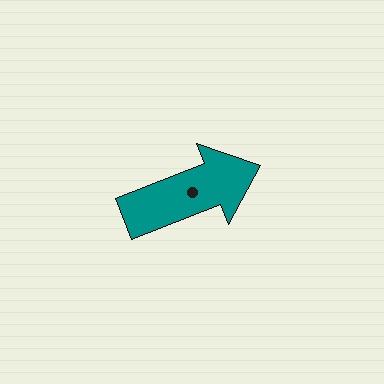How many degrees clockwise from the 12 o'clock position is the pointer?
Approximately 69 degrees.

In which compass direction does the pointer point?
East.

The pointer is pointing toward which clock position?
Roughly 2 o'clock.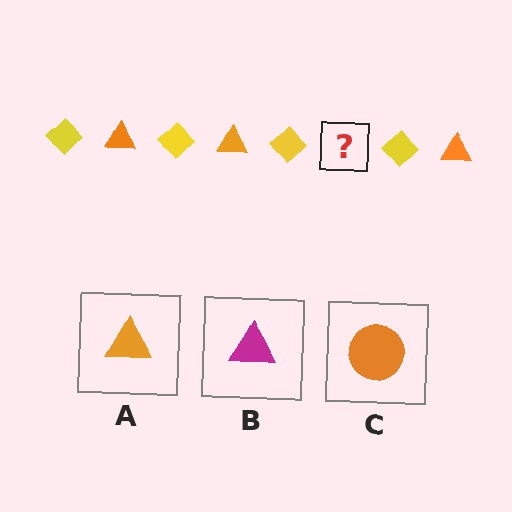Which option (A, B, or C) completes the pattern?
A.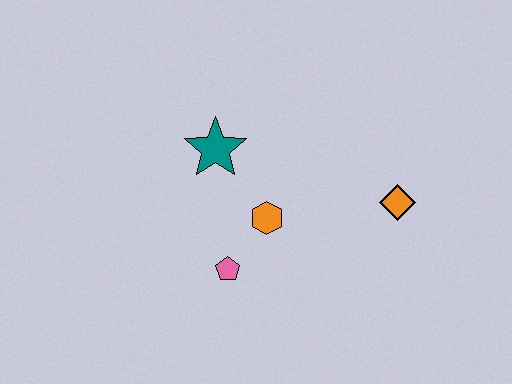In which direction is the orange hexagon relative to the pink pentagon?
The orange hexagon is above the pink pentagon.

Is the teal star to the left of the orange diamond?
Yes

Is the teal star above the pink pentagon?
Yes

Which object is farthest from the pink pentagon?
The orange diamond is farthest from the pink pentagon.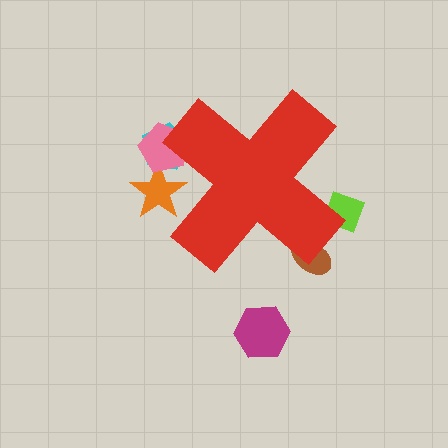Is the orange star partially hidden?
Yes, the orange star is partially hidden behind the red cross.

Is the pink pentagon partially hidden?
Yes, the pink pentagon is partially hidden behind the red cross.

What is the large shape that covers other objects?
A red cross.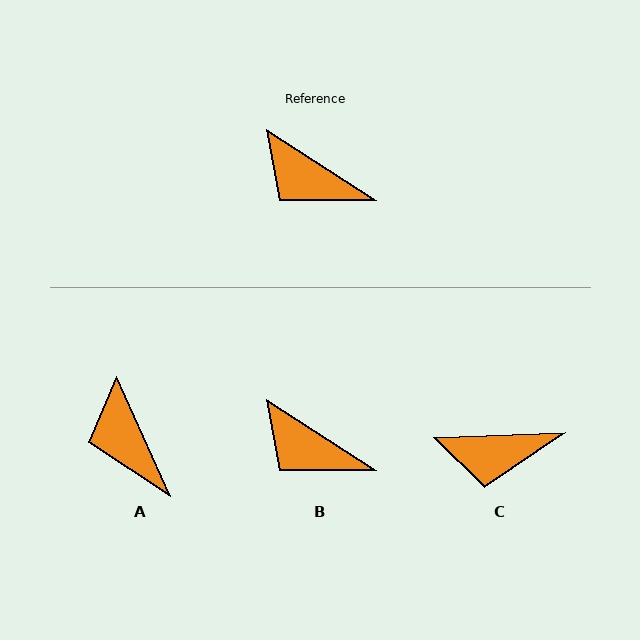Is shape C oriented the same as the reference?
No, it is off by about 35 degrees.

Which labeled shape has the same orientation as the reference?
B.